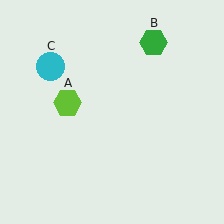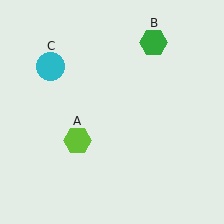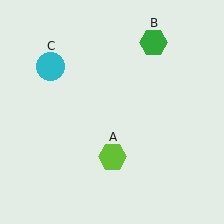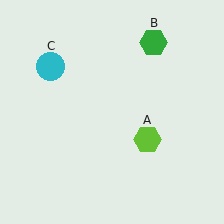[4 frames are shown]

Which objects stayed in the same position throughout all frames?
Green hexagon (object B) and cyan circle (object C) remained stationary.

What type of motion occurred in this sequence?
The lime hexagon (object A) rotated counterclockwise around the center of the scene.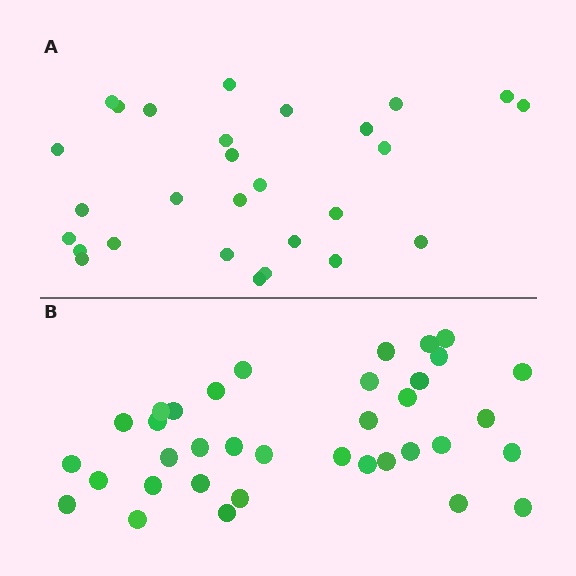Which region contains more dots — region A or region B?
Region B (the bottom region) has more dots.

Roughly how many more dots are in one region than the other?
Region B has roughly 8 or so more dots than region A.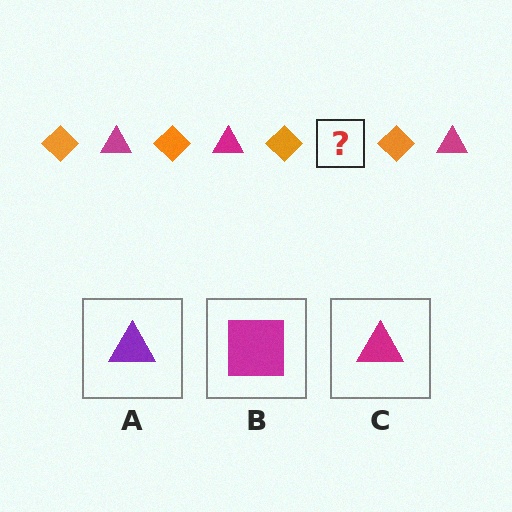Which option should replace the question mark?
Option C.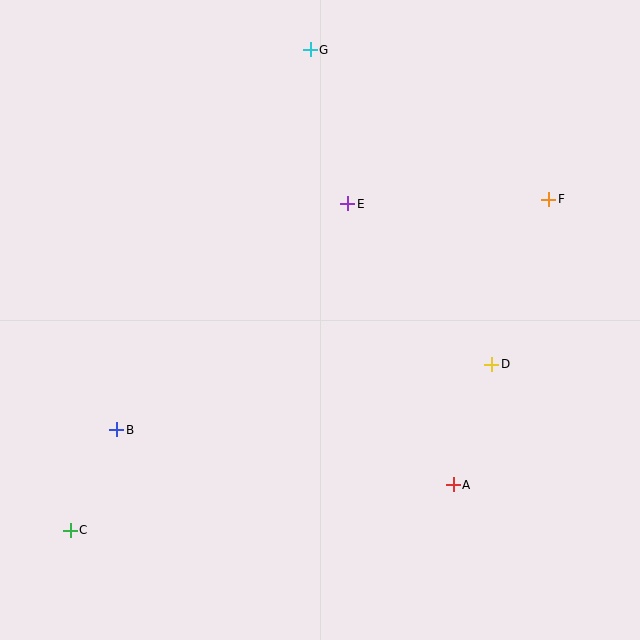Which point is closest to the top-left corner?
Point G is closest to the top-left corner.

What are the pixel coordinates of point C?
Point C is at (70, 530).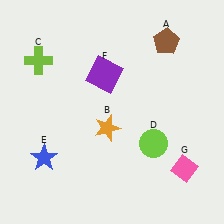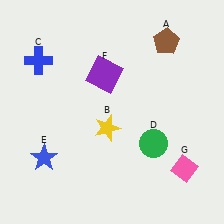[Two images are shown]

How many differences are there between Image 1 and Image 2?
There are 3 differences between the two images.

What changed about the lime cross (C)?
In Image 1, C is lime. In Image 2, it changed to blue.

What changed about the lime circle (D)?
In Image 1, D is lime. In Image 2, it changed to green.